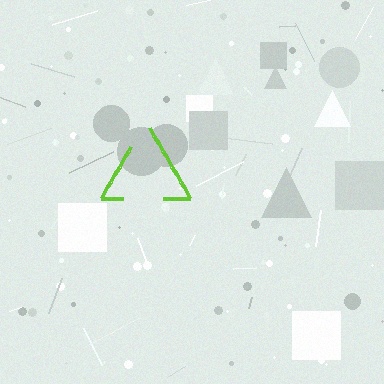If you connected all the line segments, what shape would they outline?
They would outline a triangle.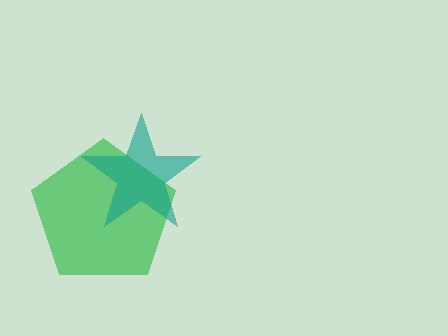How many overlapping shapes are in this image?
There are 2 overlapping shapes in the image.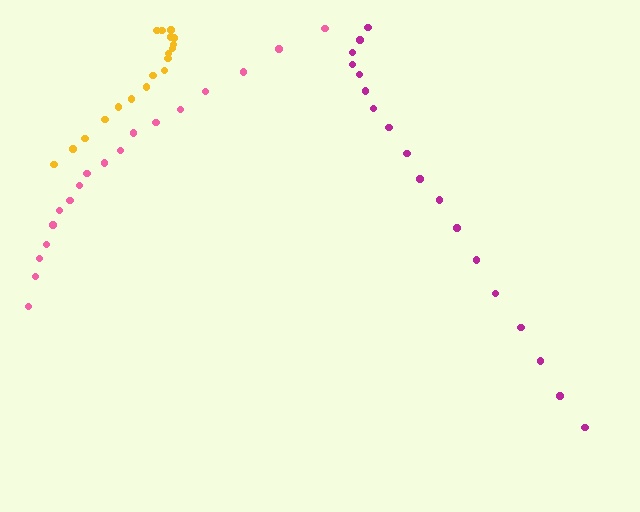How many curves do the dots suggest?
There are 3 distinct paths.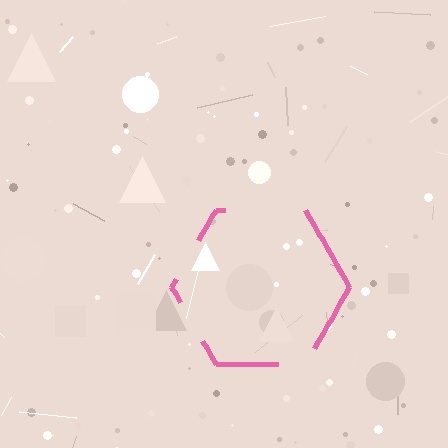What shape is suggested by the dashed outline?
The dashed outline suggests a hexagon.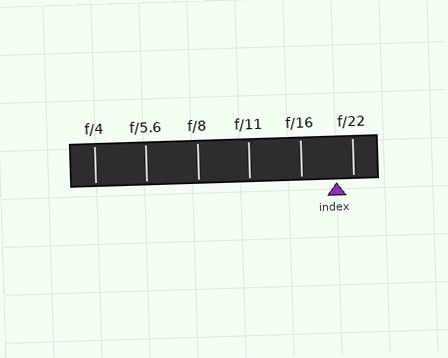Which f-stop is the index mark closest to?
The index mark is closest to f/22.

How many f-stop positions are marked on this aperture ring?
There are 6 f-stop positions marked.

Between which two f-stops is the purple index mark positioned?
The index mark is between f/16 and f/22.